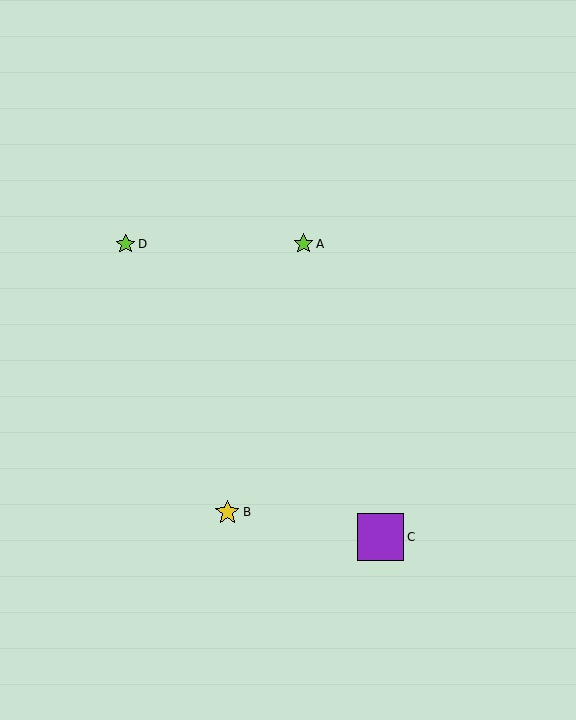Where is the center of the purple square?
The center of the purple square is at (381, 537).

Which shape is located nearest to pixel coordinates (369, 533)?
The purple square (labeled C) at (381, 537) is nearest to that location.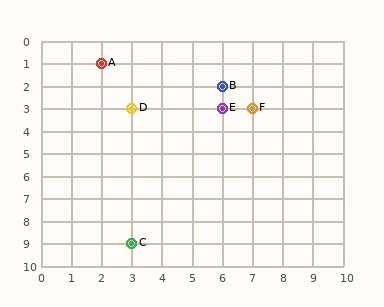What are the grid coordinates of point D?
Point D is at grid coordinates (3, 3).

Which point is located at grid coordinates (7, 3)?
Point F is at (7, 3).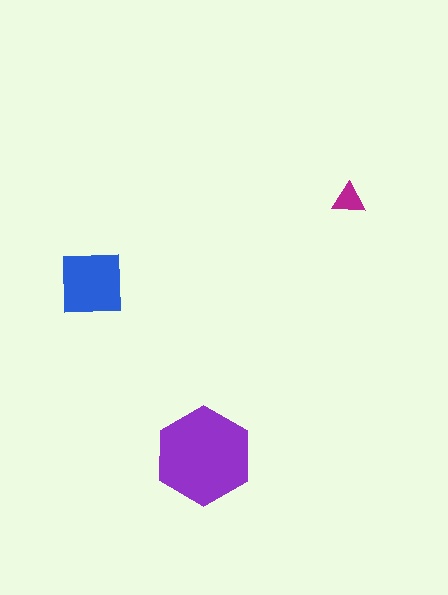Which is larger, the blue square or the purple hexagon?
The purple hexagon.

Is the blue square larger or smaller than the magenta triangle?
Larger.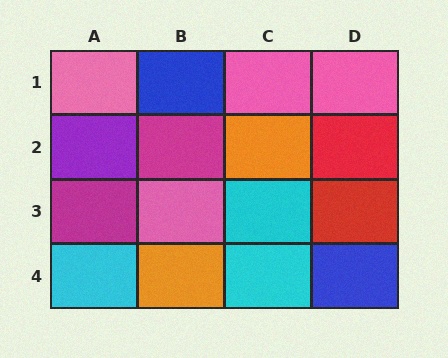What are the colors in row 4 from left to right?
Cyan, orange, cyan, blue.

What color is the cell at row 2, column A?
Purple.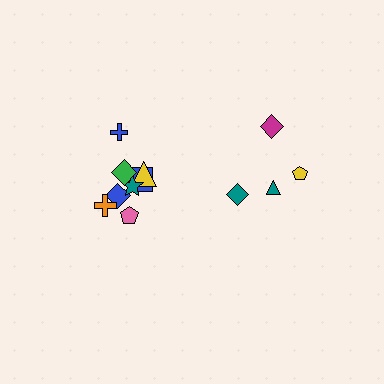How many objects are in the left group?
There are 8 objects.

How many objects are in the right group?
There are 4 objects.